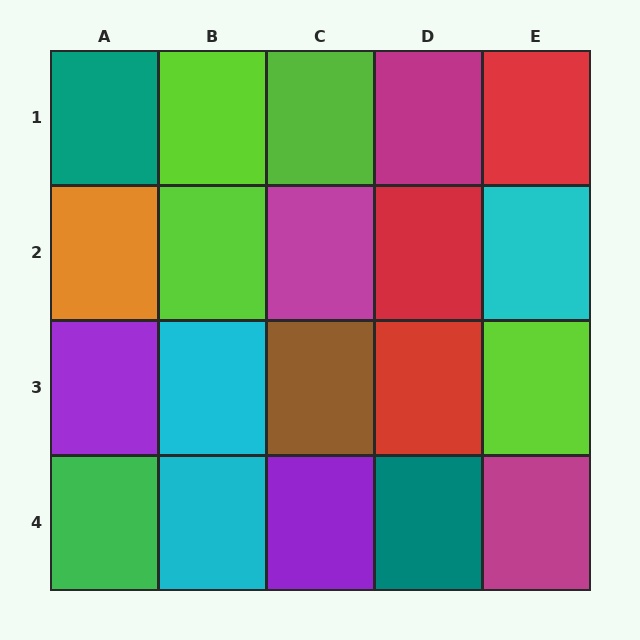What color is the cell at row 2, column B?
Lime.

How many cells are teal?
2 cells are teal.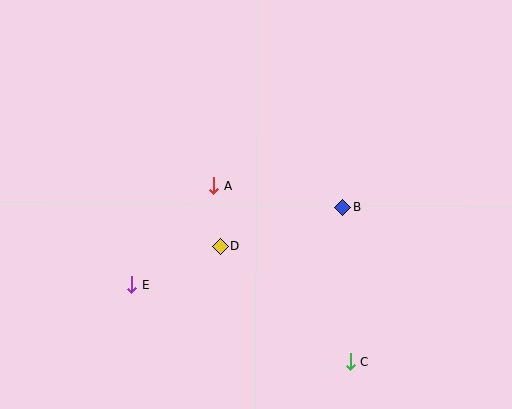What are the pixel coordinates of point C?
Point C is at (350, 361).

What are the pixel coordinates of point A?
Point A is at (214, 185).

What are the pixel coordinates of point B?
Point B is at (343, 207).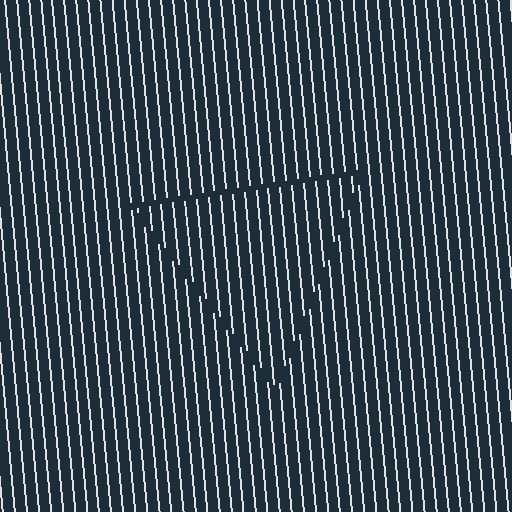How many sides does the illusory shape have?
3 sides — the line-ends trace a triangle.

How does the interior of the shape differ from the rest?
The interior of the shape contains the same grating, shifted by half a period — the contour is defined by the phase discontinuity where line-ends from the inner and outer gratings abut.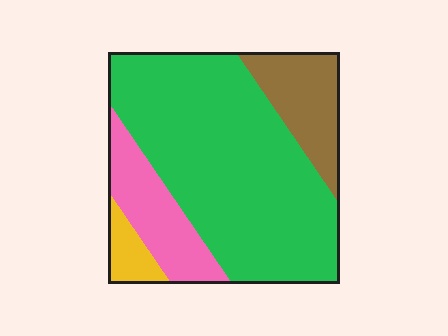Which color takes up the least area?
Yellow, at roughly 5%.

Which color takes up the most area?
Green, at roughly 65%.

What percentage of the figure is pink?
Pink takes up less than a quarter of the figure.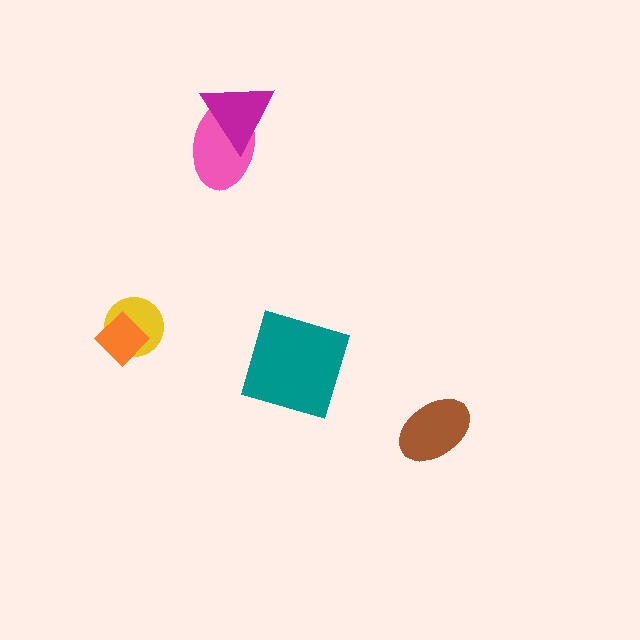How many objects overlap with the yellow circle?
1 object overlaps with the yellow circle.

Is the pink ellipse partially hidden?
Yes, it is partially covered by another shape.